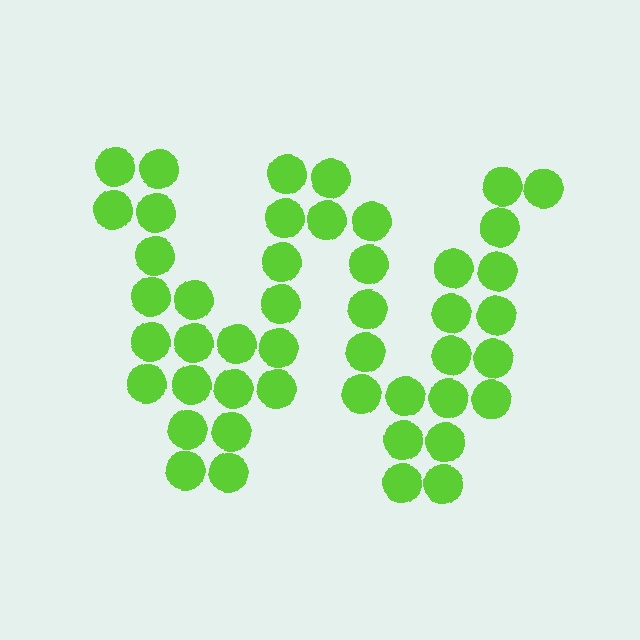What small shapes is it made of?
It is made of small circles.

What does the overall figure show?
The overall figure shows the letter W.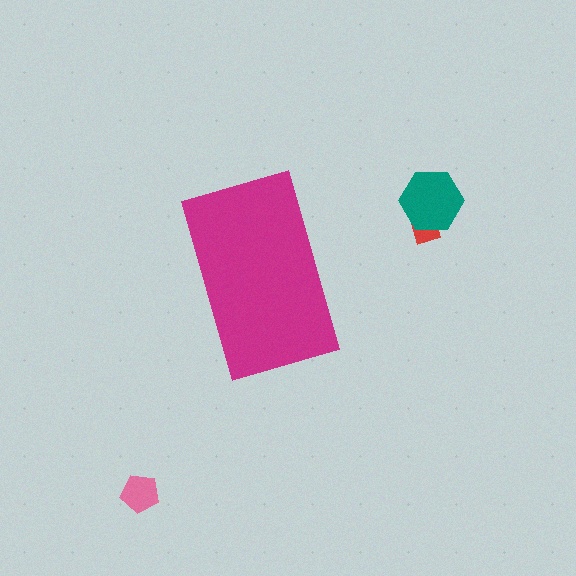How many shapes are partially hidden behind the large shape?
0 shapes are partially hidden.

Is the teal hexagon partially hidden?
No, the teal hexagon is fully visible.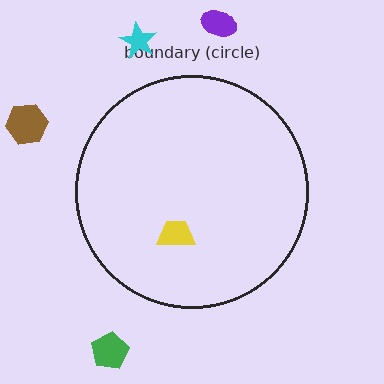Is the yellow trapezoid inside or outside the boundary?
Inside.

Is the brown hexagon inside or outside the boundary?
Outside.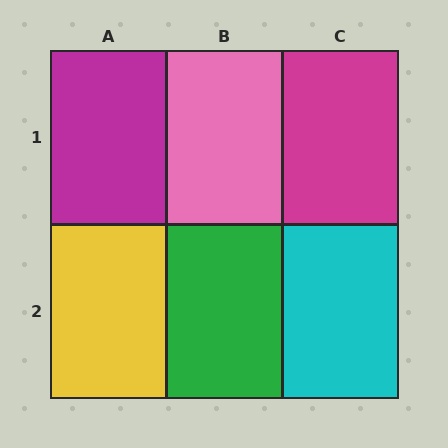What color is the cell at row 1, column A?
Magenta.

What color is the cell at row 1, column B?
Pink.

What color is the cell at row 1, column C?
Magenta.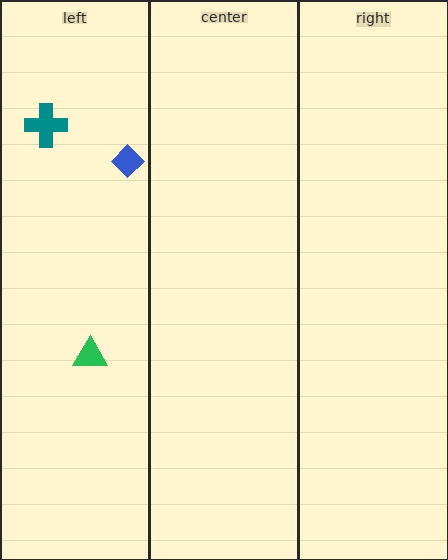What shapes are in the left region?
The blue diamond, the teal cross, the green triangle.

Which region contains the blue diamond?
The left region.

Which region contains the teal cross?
The left region.